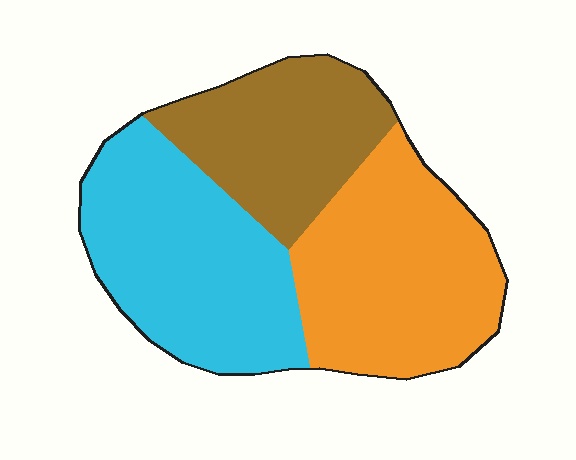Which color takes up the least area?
Brown, at roughly 25%.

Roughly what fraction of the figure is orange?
Orange takes up about three eighths (3/8) of the figure.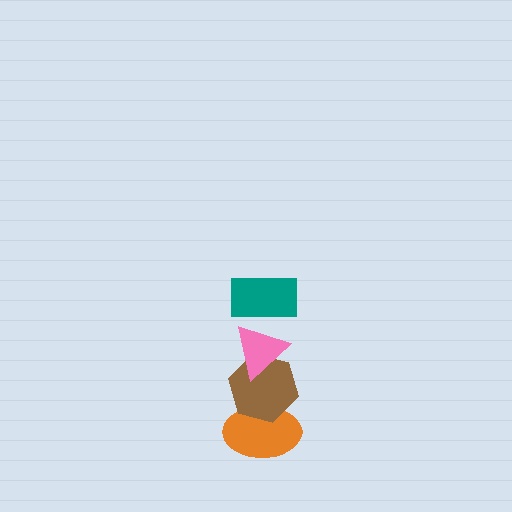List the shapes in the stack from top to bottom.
From top to bottom: the teal rectangle, the pink triangle, the brown hexagon, the orange ellipse.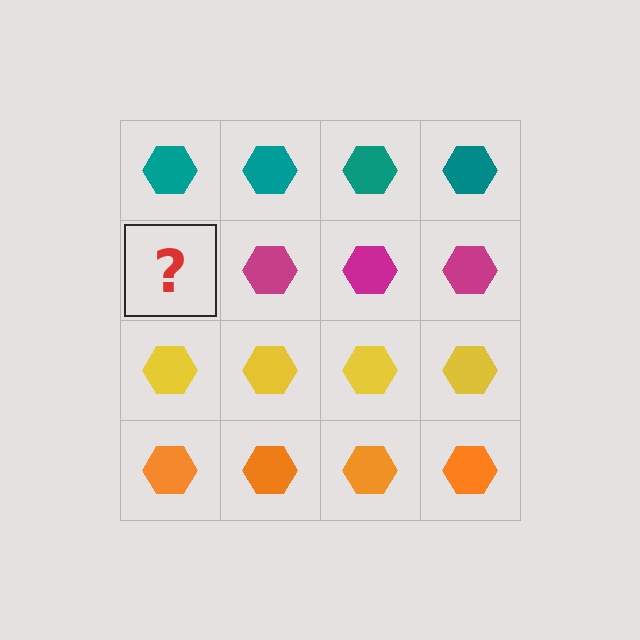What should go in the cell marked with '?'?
The missing cell should contain a magenta hexagon.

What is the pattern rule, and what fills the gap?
The rule is that each row has a consistent color. The gap should be filled with a magenta hexagon.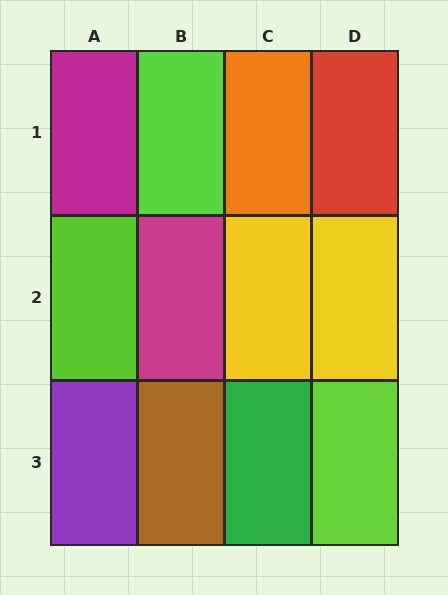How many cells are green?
1 cell is green.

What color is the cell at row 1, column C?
Orange.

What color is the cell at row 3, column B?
Brown.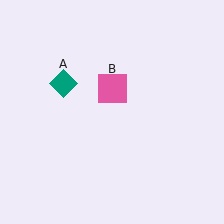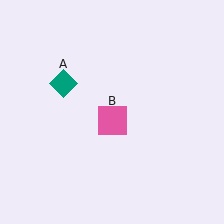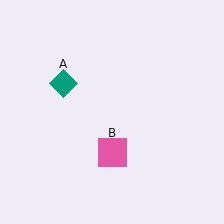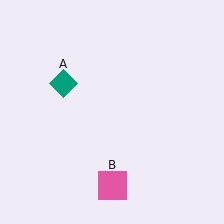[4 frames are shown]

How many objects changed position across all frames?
1 object changed position: pink square (object B).